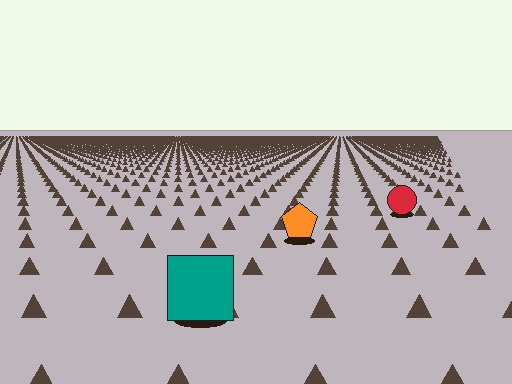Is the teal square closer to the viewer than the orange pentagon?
Yes. The teal square is closer — you can tell from the texture gradient: the ground texture is coarser near it.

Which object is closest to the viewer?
The teal square is closest. The texture marks near it are larger and more spread out.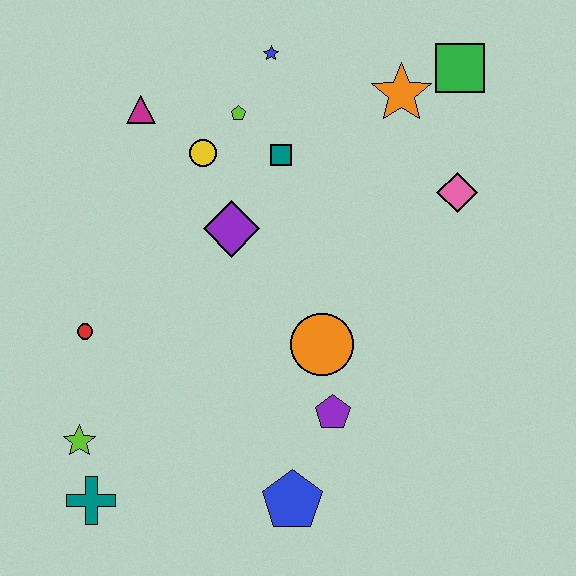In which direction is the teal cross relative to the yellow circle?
The teal cross is below the yellow circle.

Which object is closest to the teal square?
The lime pentagon is closest to the teal square.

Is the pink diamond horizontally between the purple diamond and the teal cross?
No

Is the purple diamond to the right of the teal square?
No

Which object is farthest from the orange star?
The teal cross is farthest from the orange star.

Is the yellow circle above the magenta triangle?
No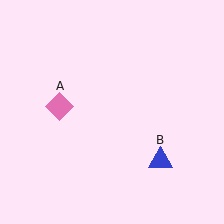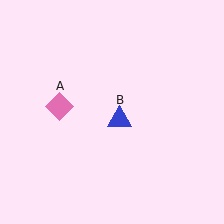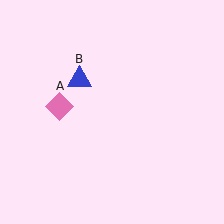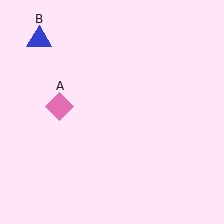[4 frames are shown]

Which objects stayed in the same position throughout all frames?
Pink diamond (object A) remained stationary.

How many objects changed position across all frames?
1 object changed position: blue triangle (object B).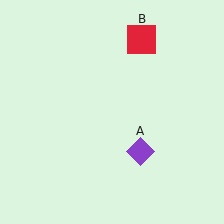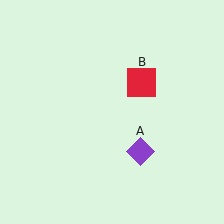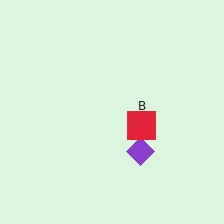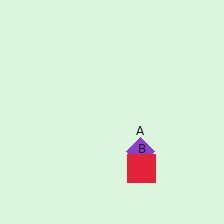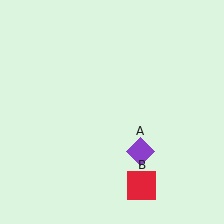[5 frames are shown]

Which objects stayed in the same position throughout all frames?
Purple diamond (object A) remained stationary.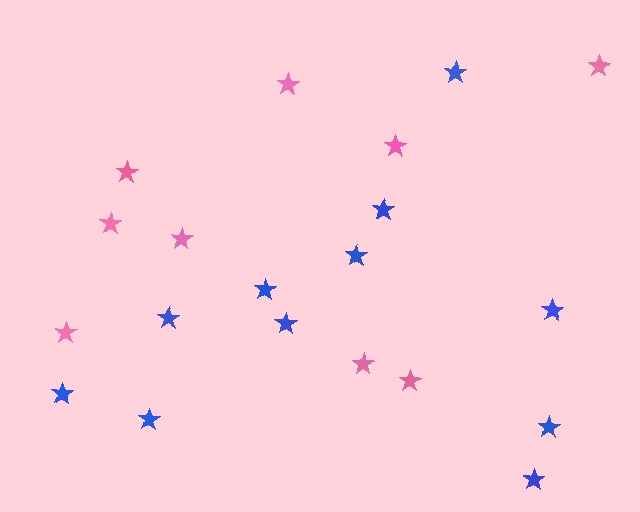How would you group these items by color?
There are 2 groups: one group of blue stars (11) and one group of pink stars (9).